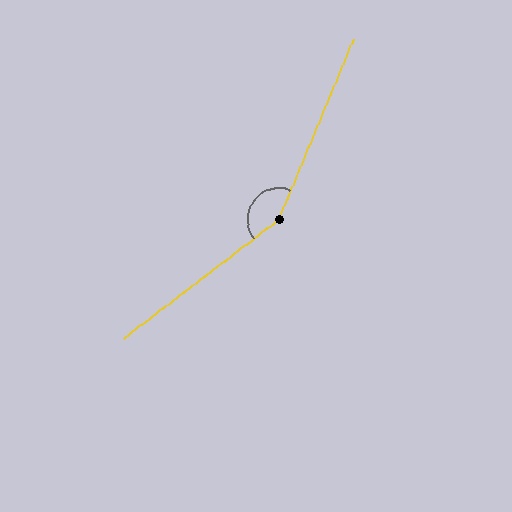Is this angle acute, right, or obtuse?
It is obtuse.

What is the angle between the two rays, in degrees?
Approximately 150 degrees.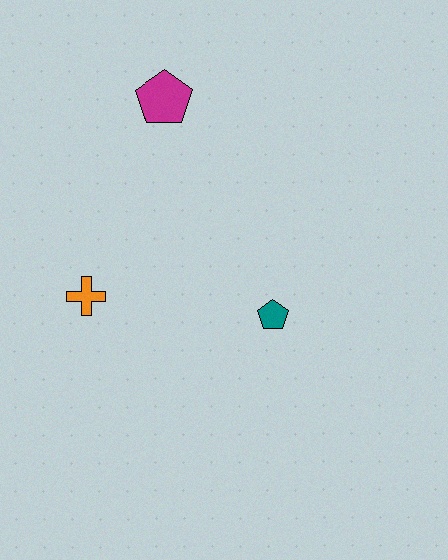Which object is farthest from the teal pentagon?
The magenta pentagon is farthest from the teal pentagon.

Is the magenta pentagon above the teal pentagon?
Yes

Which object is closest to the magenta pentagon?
The orange cross is closest to the magenta pentagon.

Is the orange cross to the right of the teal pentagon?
No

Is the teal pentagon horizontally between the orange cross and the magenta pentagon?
No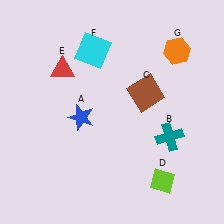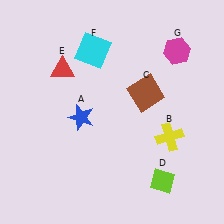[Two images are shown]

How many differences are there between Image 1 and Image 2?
There are 2 differences between the two images.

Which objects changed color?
B changed from teal to yellow. G changed from orange to magenta.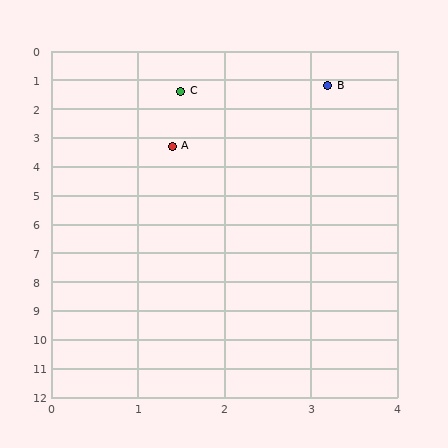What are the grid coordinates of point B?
Point B is at approximately (3.2, 1.2).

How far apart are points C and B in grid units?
Points C and B are about 1.7 grid units apart.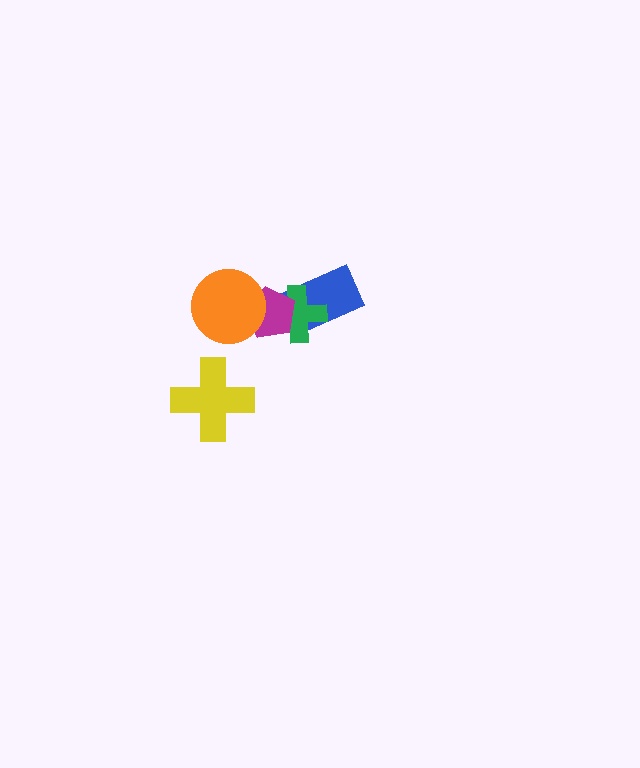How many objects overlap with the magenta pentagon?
3 objects overlap with the magenta pentagon.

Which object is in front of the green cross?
The magenta pentagon is in front of the green cross.